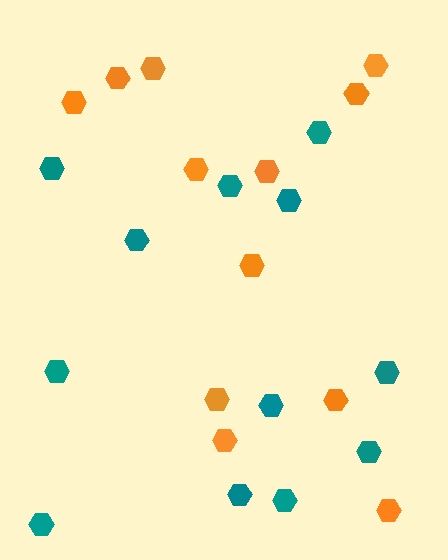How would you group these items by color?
There are 2 groups: one group of orange hexagons (12) and one group of teal hexagons (12).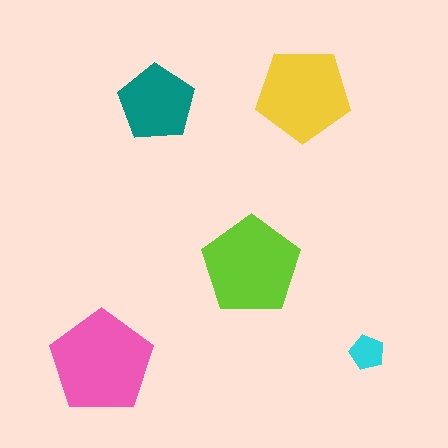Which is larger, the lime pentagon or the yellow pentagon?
The lime one.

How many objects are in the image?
There are 5 objects in the image.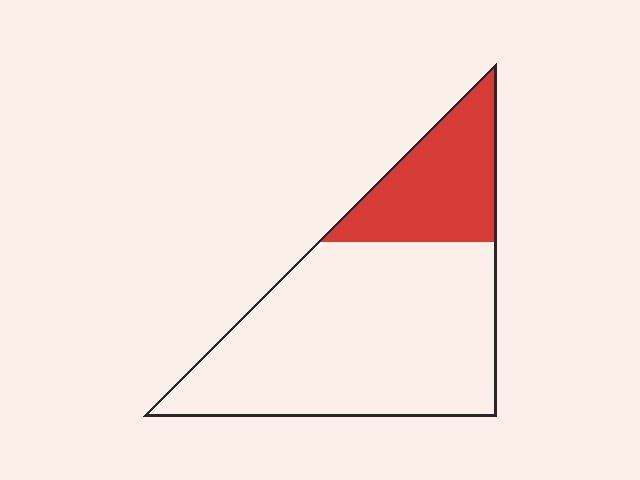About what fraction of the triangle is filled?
About one quarter (1/4).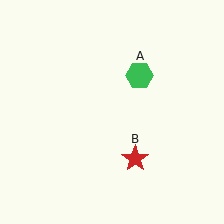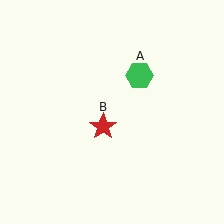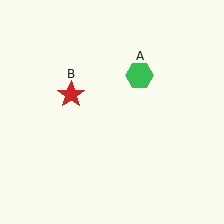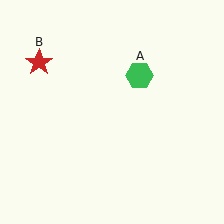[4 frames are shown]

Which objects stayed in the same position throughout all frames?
Green hexagon (object A) remained stationary.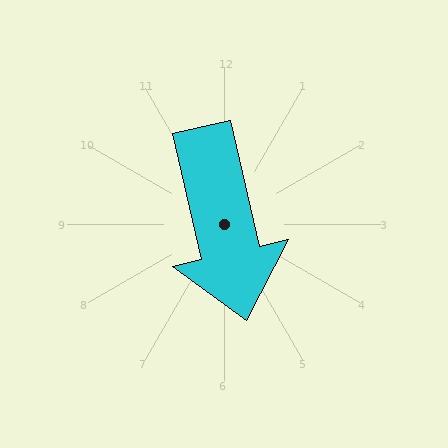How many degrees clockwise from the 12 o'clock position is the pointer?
Approximately 167 degrees.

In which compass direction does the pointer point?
South.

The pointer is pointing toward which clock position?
Roughly 6 o'clock.